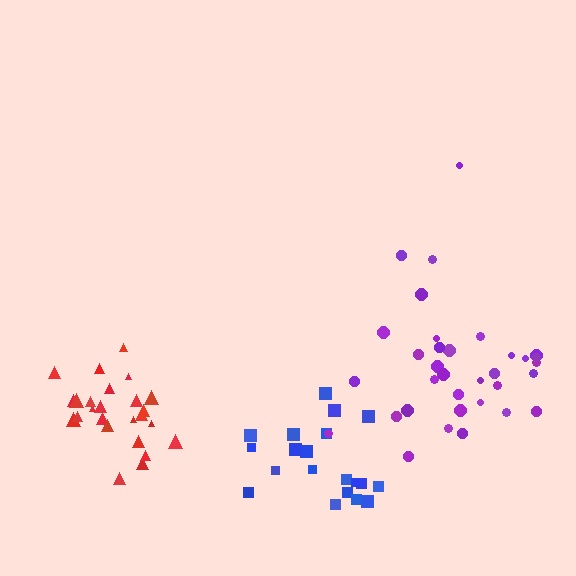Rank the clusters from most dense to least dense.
red, blue, purple.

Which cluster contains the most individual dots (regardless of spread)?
Purple (34).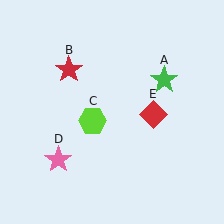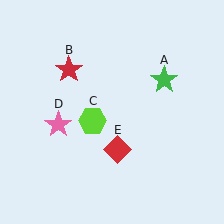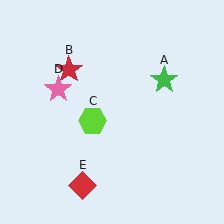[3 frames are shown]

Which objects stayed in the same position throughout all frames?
Green star (object A) and red star (object B) and lime hexagon (object C) remained stationary.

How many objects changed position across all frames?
2 objects changed position: pink star (object D), red diamond (object E).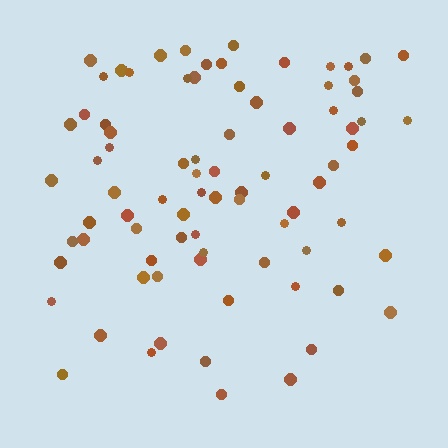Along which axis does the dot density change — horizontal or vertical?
Vertical.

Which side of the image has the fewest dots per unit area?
The bottom.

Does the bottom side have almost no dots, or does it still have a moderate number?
Still a moderate number, just noticeably fewer than the top.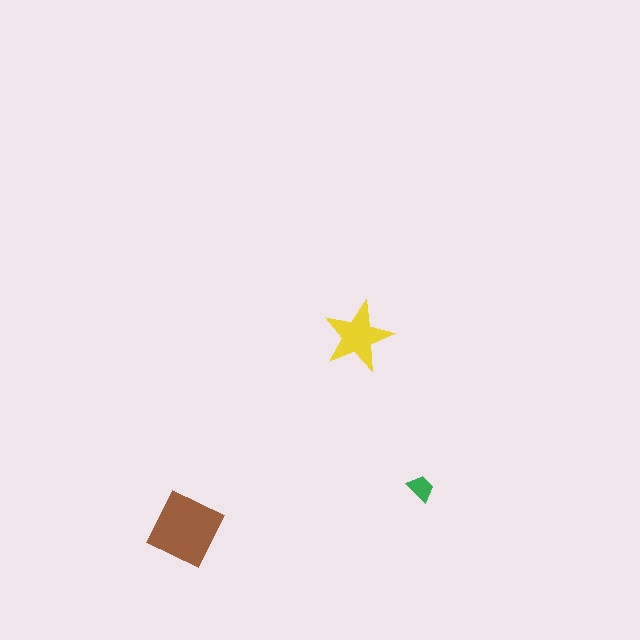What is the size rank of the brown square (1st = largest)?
1st.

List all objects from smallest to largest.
The green trapezoid, the yellow star, the brown square.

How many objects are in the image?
There are 3 objects in the image.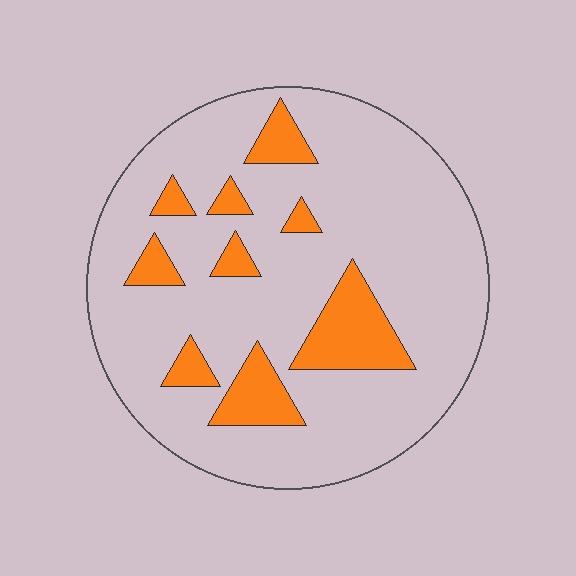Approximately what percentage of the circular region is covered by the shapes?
Approximately 15%.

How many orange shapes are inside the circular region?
9.